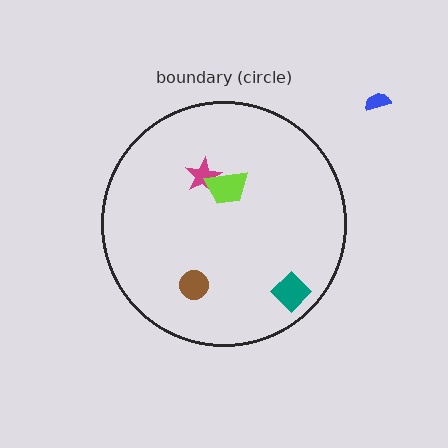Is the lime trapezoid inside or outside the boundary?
Inside.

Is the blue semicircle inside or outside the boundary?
Outside.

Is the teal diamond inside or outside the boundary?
Inside.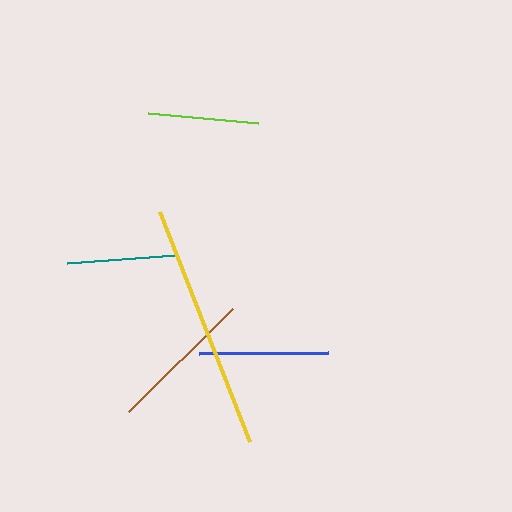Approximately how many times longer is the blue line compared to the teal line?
The blue line is approximately 1.2 times the length of the teal line.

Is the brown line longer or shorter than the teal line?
The brown line is longer than the teal line.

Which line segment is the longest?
The yellow line is the longest at approximately 247 pixels.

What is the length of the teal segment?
The teal segment is approximately 109 pixels long.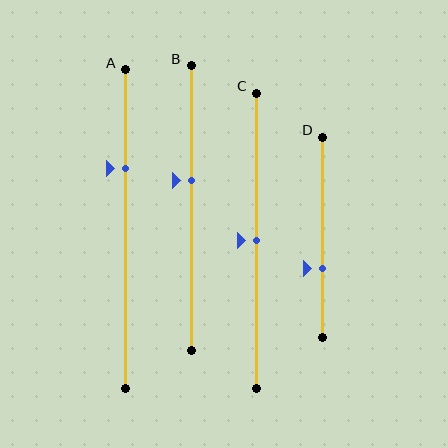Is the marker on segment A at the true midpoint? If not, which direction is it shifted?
No, the marker on segment A is shifted upward by about 19% of the segment length.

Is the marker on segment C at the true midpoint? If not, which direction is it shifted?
Yes, the marker on segment C is at the true midpoint.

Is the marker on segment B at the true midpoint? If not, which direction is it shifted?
No, the marker on segment B is shifted upward by about 10% of the segment length.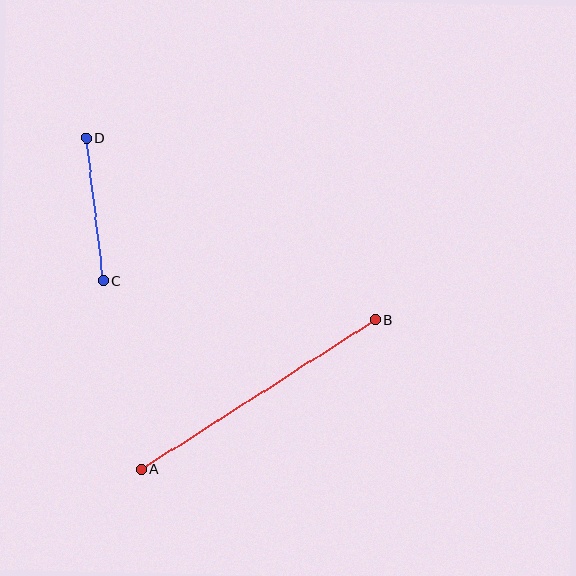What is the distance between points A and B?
The distance is approximately 278 pixels.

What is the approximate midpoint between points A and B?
The midpoint is at approximately (259, 394) pixels.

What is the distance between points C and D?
The distance is approximately 144 pixels.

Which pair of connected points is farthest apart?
Points A and B are farthest apart.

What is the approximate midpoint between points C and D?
The midpoint is at approximately (95, 209) pixels.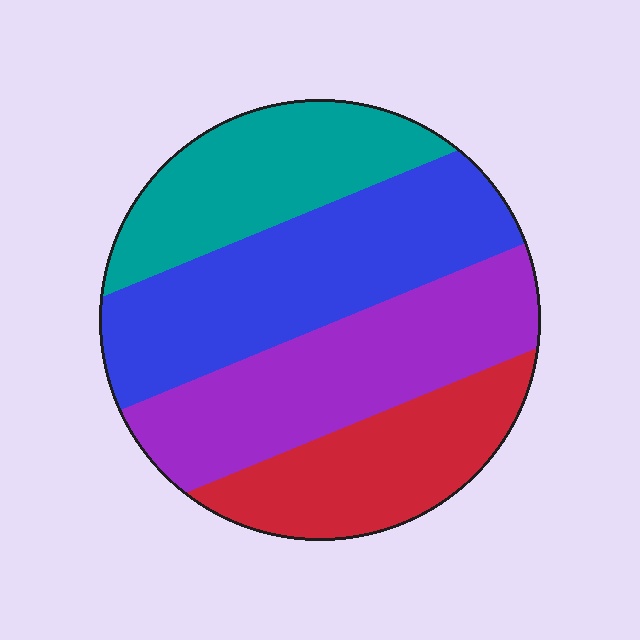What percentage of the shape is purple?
Purple covers around 30% of the shape.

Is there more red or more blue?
Blue.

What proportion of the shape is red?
Red takes up between a sixth and a third of the shape.